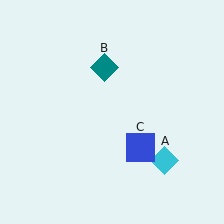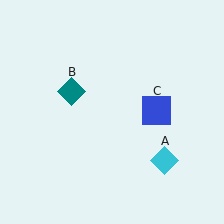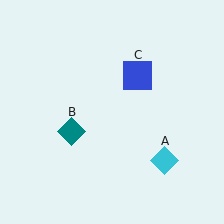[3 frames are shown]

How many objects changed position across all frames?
2 objects changed position: teal diamond (object B), blue square (object C).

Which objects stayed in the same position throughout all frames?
Cyan diamond (object A) remained stationary.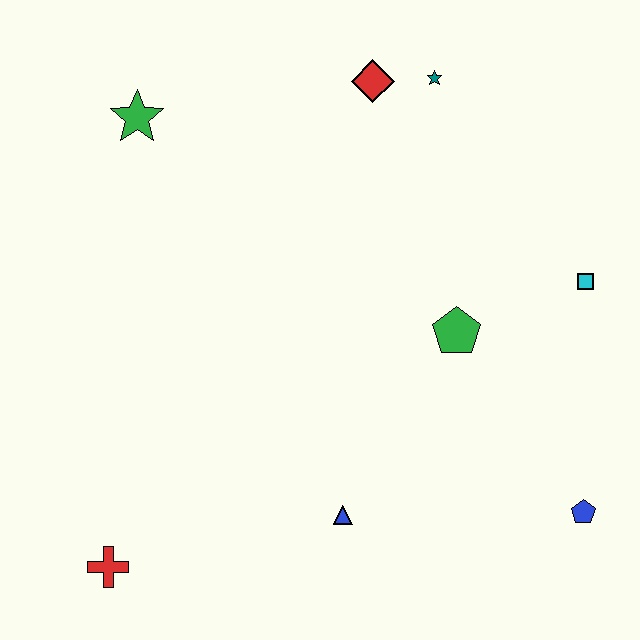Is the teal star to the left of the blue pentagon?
Yes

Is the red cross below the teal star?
Yes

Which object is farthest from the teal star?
The red cross is farthest from the teal star.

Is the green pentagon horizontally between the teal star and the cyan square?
Yes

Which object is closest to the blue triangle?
The green pentagon is closest to the blue triangle.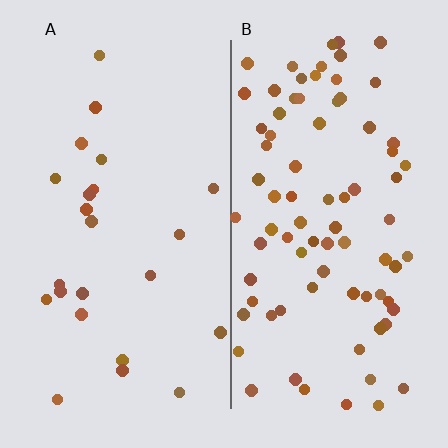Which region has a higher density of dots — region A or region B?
B (the right).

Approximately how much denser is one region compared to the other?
Approximately 3.5× — region B over region A.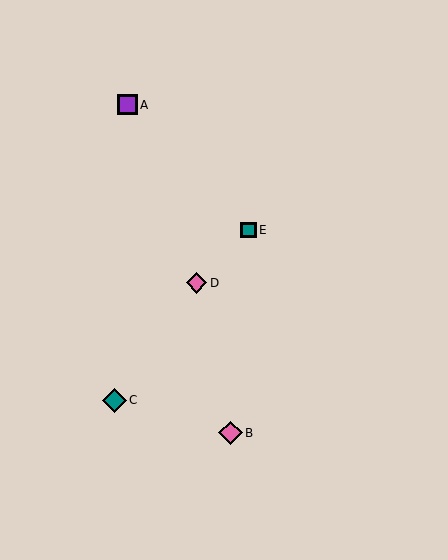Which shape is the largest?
The teal diamond (labeled C) is the largest.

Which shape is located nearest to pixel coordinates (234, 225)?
The teal square (labeled E) at (248, 230) is nearest to that location.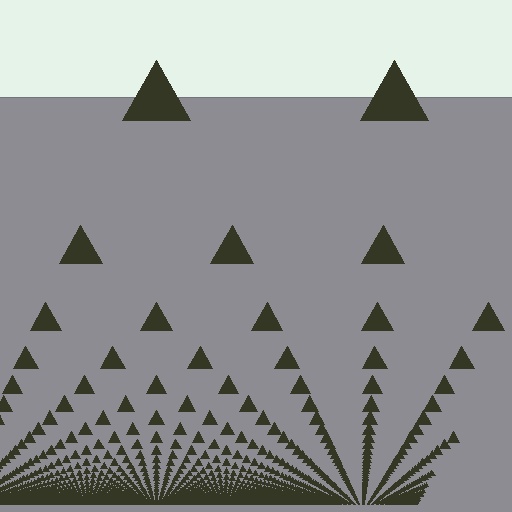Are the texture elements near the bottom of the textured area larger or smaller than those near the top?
Smaller. The gradient is inverted — elements near the bottom are smaller and denser.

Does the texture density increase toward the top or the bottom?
Density increases toward the bottom.